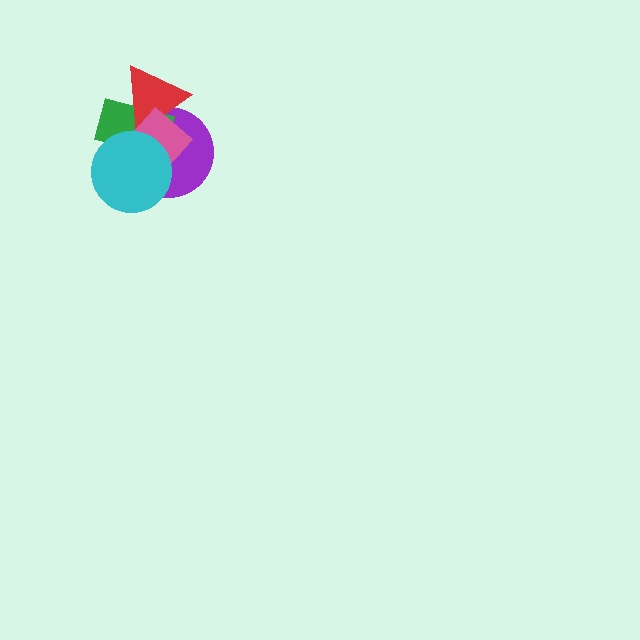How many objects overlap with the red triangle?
3 objects overlap with the red triangle.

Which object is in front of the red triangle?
The pink diamond is in front of the red triangle.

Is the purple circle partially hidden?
Yes, it is partially covered by another shape.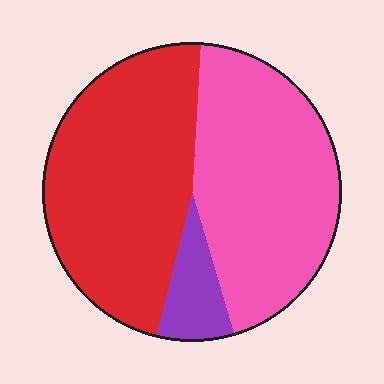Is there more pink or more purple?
Pink.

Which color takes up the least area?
Purple, at roughly 10%.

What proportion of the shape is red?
Red takes up about one half (1/2) of the shape.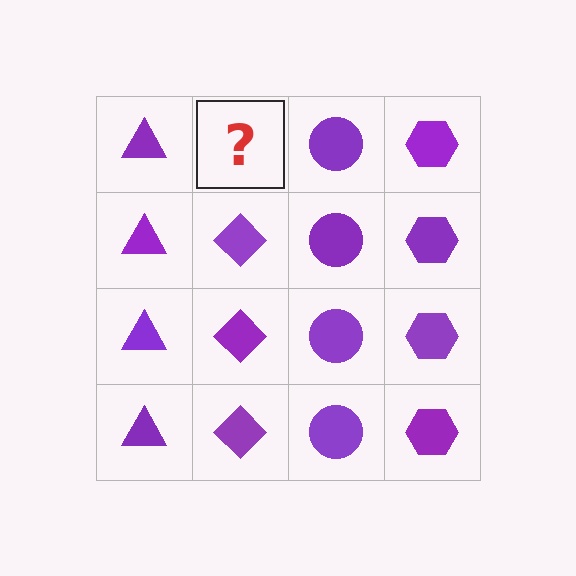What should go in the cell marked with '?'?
The missing cell should contain a purple diamond.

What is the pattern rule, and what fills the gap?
The rule is that each column has a consistent shape. The gap should be filled with a purple diamond.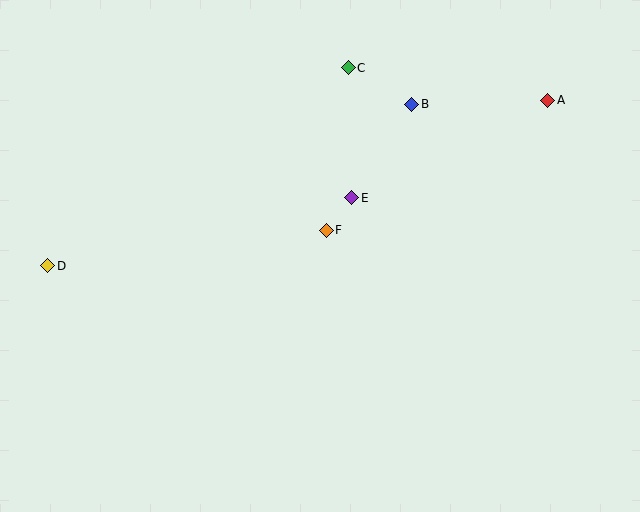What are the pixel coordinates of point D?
Point D is at (48, 266).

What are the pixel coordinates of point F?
Point F is at (326, 230).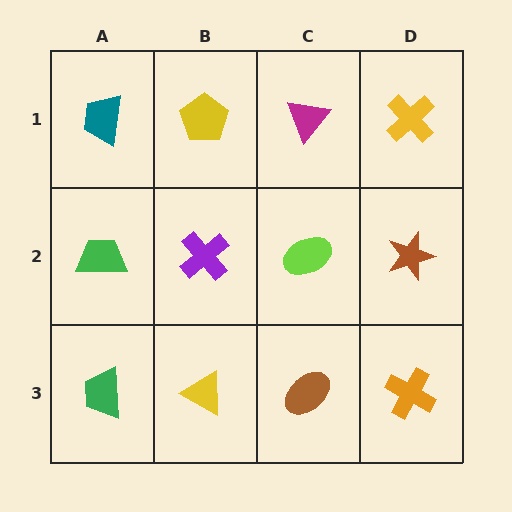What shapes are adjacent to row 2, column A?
A teal trapezoid (row 1, column A), a green trapezoid (row 3, column A), a purple cross (row 2, column B).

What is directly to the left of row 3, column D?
A brown ellipse.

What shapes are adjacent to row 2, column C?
A magenta triangle (row 1, column C), a brown ellipse (row 3, column C), a purple cross (row 2, column B), a brown star (row 2, column D).